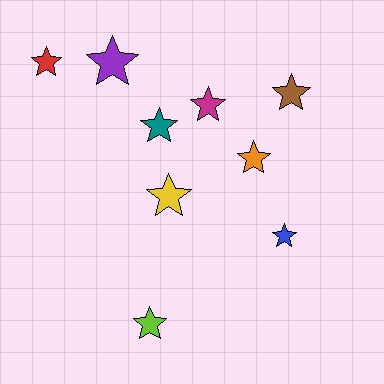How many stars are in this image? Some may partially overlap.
There are 9 stars.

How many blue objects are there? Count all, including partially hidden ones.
There is 1 blue object.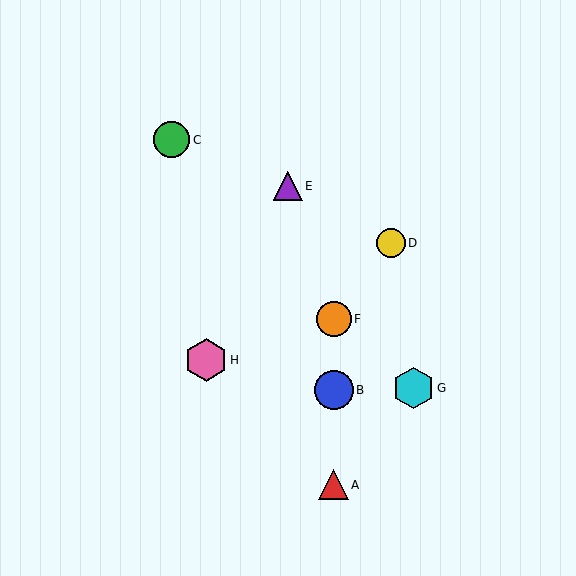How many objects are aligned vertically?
3 objects (A, B, F) are aligned vertically.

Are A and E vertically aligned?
No, A is at x≈334 and E is at x≈288.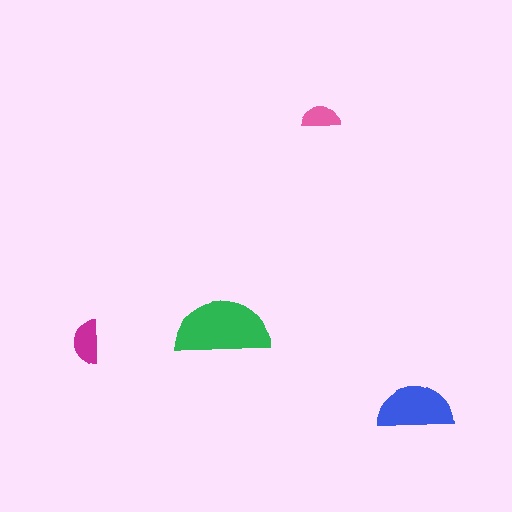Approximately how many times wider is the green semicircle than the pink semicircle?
About 2.5 times wider.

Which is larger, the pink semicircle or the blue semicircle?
The blue one.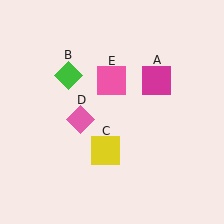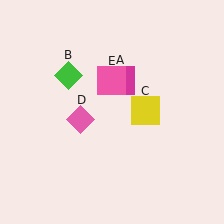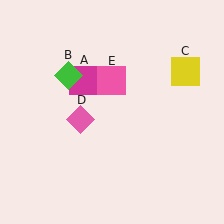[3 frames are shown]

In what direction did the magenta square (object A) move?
The magenta square (object A) moved left.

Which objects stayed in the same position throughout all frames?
Green diamond (object B) and pink diamond (object D) and pink square (object E) remained stationary.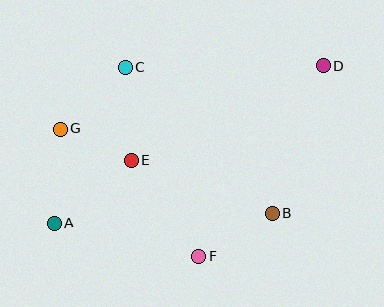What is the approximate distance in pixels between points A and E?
The distance between A and E is approximately 99 pixels.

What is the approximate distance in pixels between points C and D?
The distance between C and D is approximately 198 pixels.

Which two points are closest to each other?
Points E and G are closest to each other.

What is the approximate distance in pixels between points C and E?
The distance between C and E is approximately 93 pixels.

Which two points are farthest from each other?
Points A and D are farthest from each other.